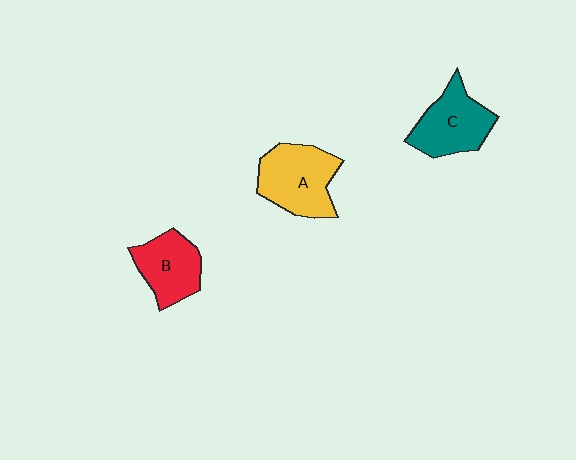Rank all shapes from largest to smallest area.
From largest to smallest: A (yellow), C (teal), B (red).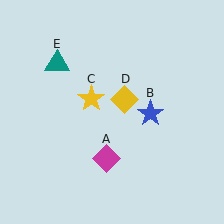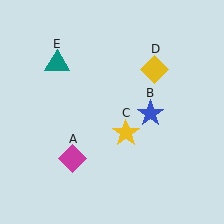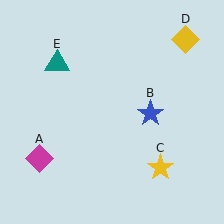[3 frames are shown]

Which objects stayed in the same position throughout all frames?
Blue star (object B) and teal triangle (object E) remained stationary.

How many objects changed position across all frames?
3 objects changed position: magenta diamond (object A), yellow star (object C), yellow diamond (object D).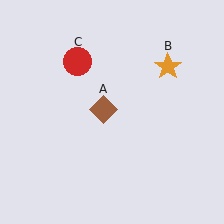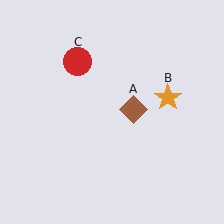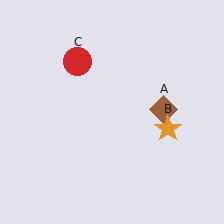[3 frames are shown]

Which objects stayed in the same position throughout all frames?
Red circle (object C) remained stationary.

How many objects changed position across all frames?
2 objects changed position: brown diamond (object A), orange star (object B).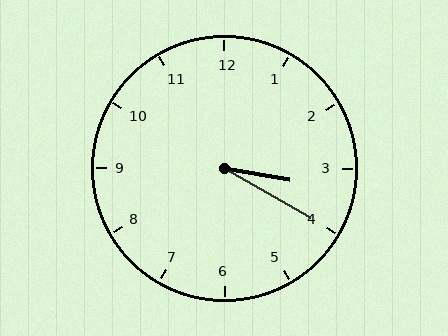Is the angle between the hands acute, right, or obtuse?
It is acute.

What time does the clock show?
3:20.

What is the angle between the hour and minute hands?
Approximately 20 degrees.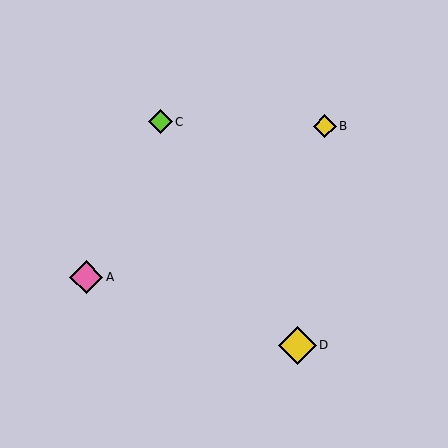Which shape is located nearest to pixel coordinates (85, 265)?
The pink diamond (labeled A) at (86, 277) is nearest to that location.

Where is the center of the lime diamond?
The center of the lime diamond is at (160, 122).